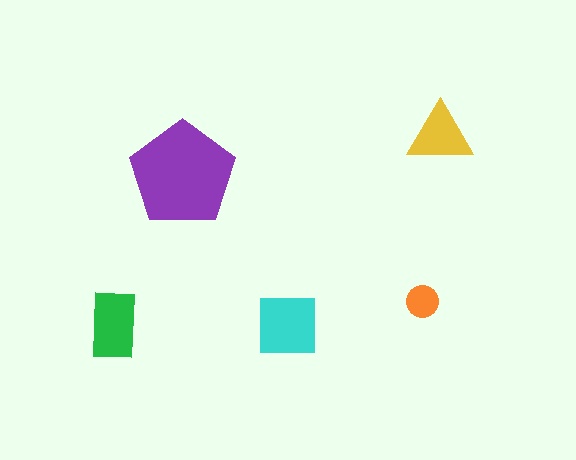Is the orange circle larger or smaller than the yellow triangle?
Smaller.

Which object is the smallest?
The orange circle.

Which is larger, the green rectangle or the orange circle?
The green rectangle.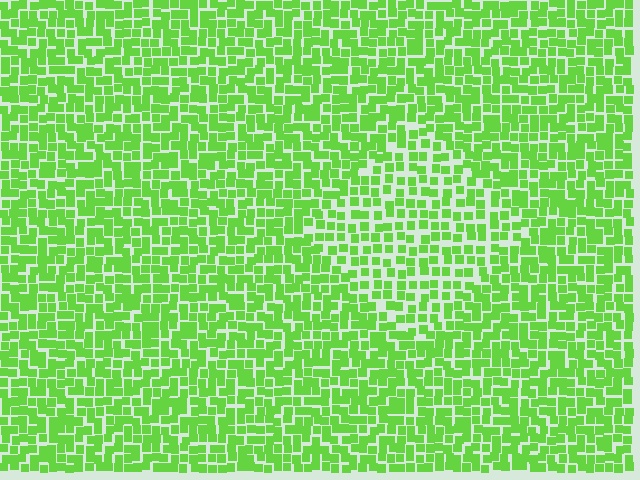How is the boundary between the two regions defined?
The boundary is defined by a change in element density (approximately 1.5x ratio). All elements are the same color, size, and shape.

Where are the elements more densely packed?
The elements are more densely packed outside the diamond boundary.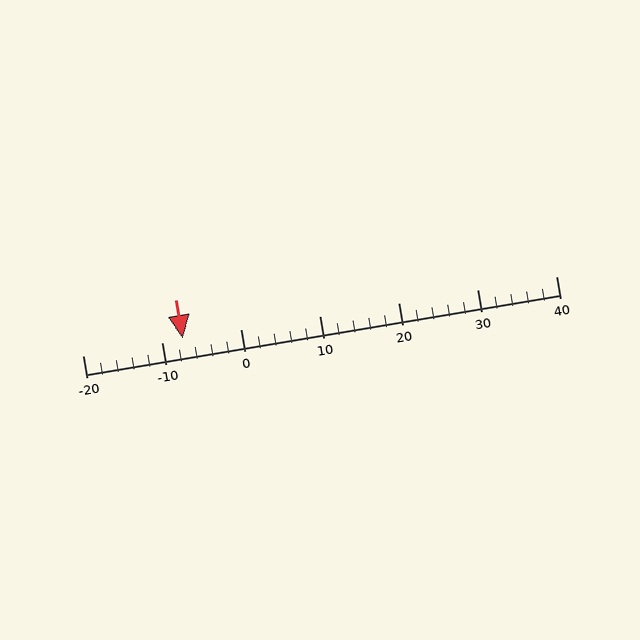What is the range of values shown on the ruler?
The ruler shows values from -20 to 40.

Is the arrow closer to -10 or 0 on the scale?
The arrow is closer to -10.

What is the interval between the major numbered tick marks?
The major tick marks are spaced 10 units apart.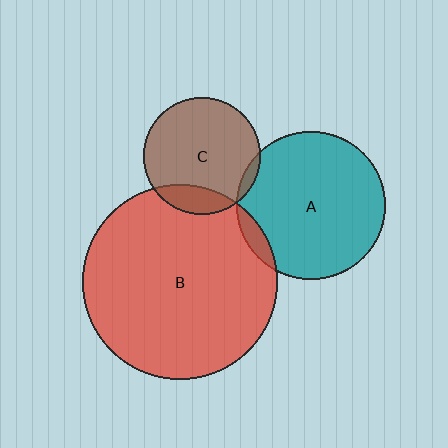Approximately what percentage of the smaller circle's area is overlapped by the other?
Approximately 15%.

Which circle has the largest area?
Circle B (red).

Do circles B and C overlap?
Yes.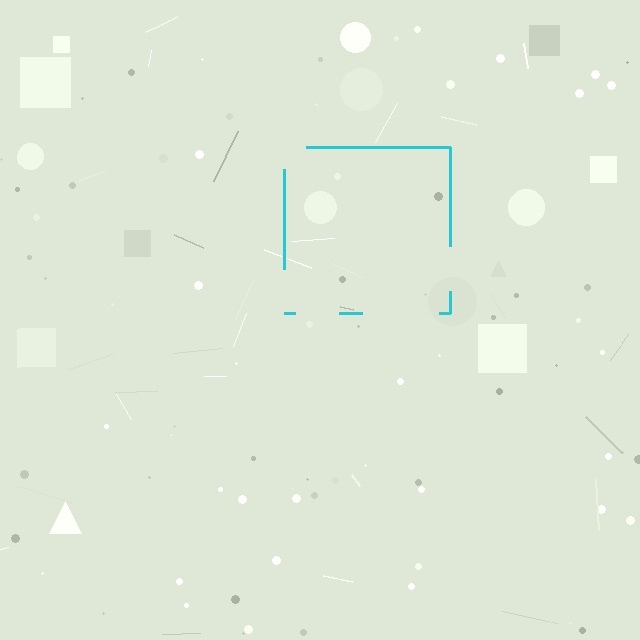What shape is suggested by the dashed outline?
The dashed outline suggests a square.